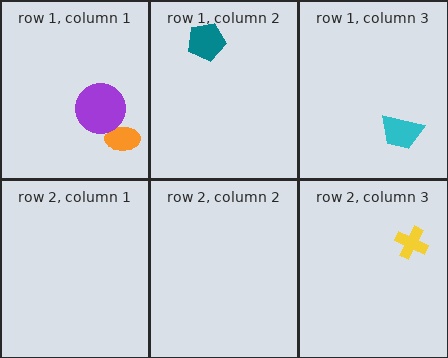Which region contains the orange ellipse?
The row 1, column 1 region.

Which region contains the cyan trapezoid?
The row 1, column 3 region.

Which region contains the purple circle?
The row 1, column 1 region.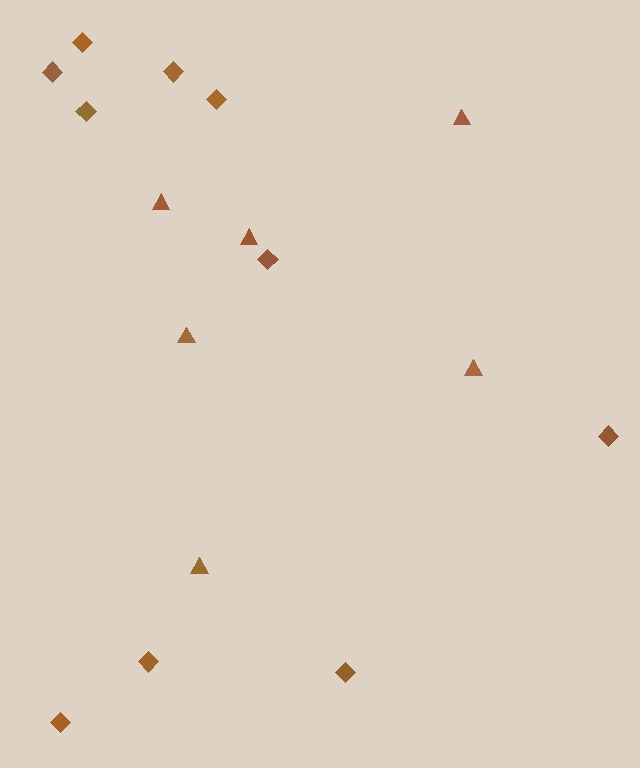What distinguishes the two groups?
There are 2 groups: one group of diamonds (10) and one group of triangles (6).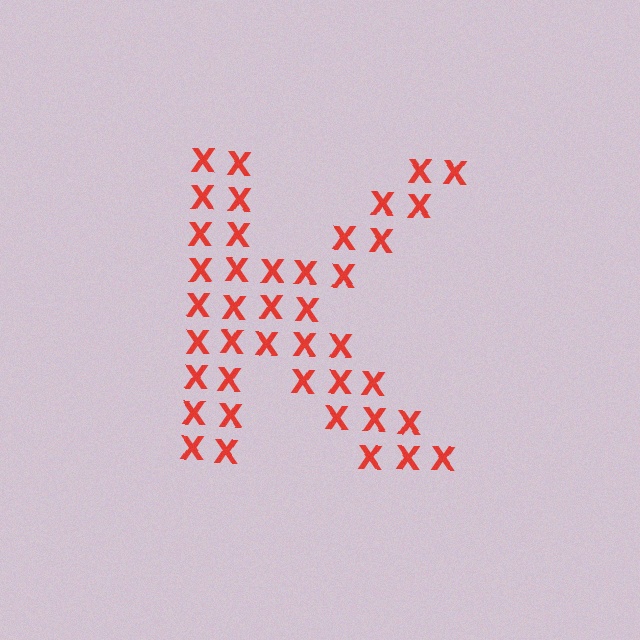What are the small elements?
The small elements are letter X's.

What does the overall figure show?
The overall figure shows the letter K.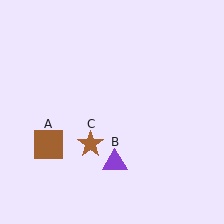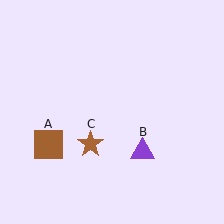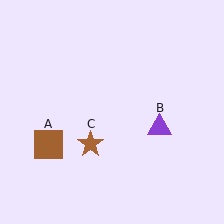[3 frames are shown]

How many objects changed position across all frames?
1 object changed position: purple triangle (object B).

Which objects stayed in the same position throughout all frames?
Brown square (object A) and brown star (object C) remained stationary.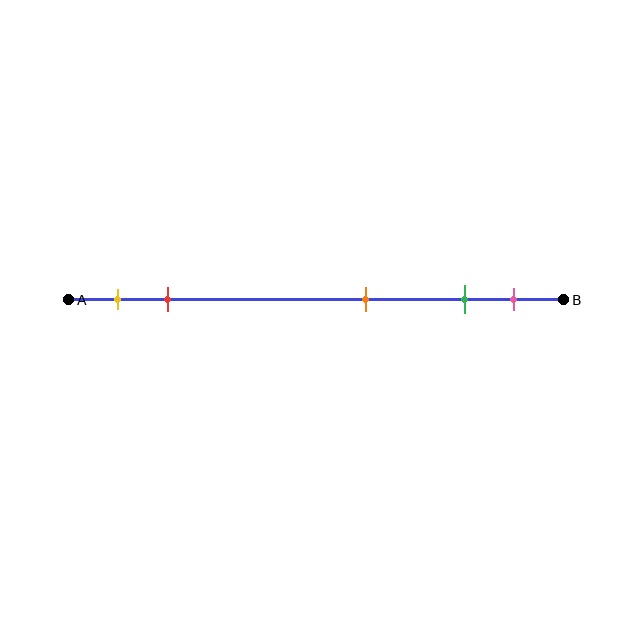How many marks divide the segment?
There are 5 marks dividing the segment.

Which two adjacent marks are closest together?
The green and pink marks are the closest adjacent pair.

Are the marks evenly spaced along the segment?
No, the marks are not evenly spaced.